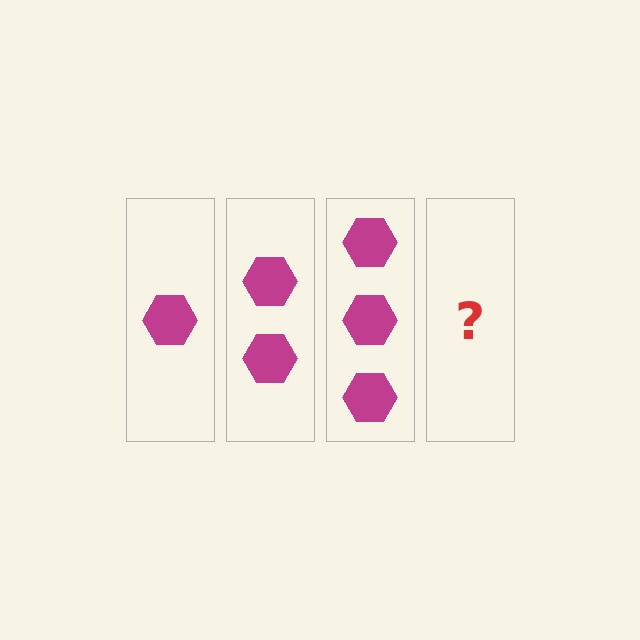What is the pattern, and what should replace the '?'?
The pattern is that each step adds one more hexagon. The '?' should be 4 hexagons.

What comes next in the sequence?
The next element should be 4 hexagons.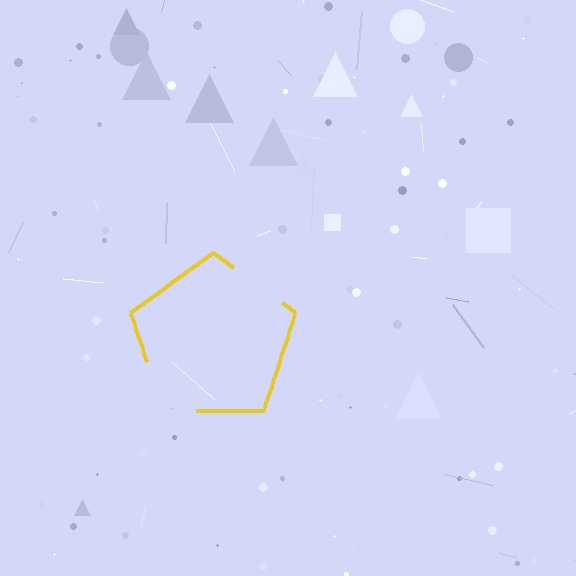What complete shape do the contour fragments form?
The contour fragments form a pentagon.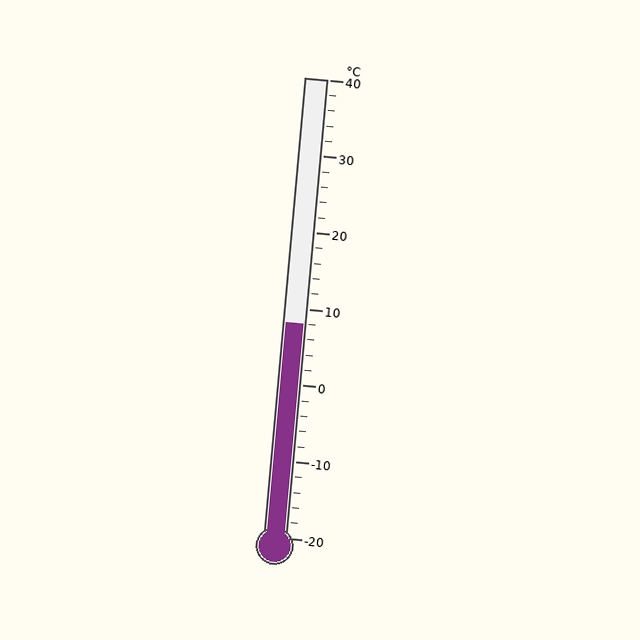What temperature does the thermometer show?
The thermometer shows approximately 8°C.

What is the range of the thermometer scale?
The thermometer scale ranges from -20°C to 40°C.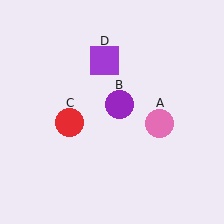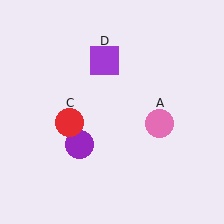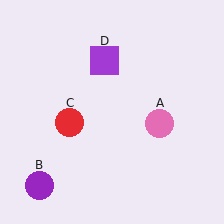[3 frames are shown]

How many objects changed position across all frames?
1 object changed position: purple circle (object B).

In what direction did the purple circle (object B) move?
The purple circle (object B) moved down and to the left.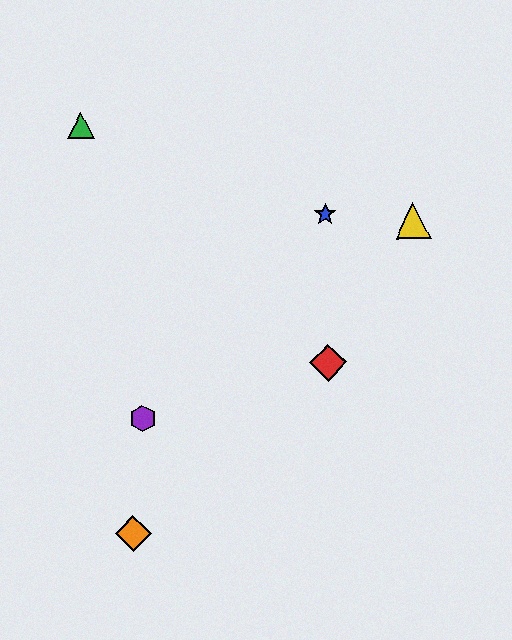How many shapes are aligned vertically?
2 shapes (the red diamond, the blue star) are aligned vertically.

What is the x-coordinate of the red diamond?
The red diamond is at x≈328.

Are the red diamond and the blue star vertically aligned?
Yes, both are at x≈328.